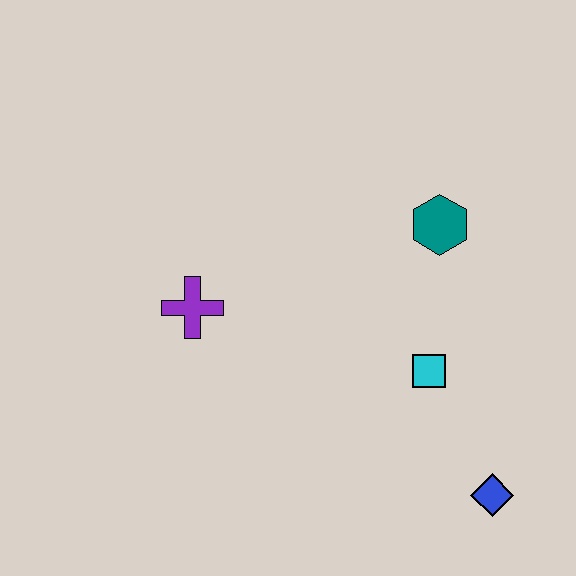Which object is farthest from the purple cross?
The blue diamond is farthest from the purple cross.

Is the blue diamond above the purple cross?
No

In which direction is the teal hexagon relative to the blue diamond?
The teal hexagon is above the blue diamond.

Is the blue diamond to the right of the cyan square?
Yes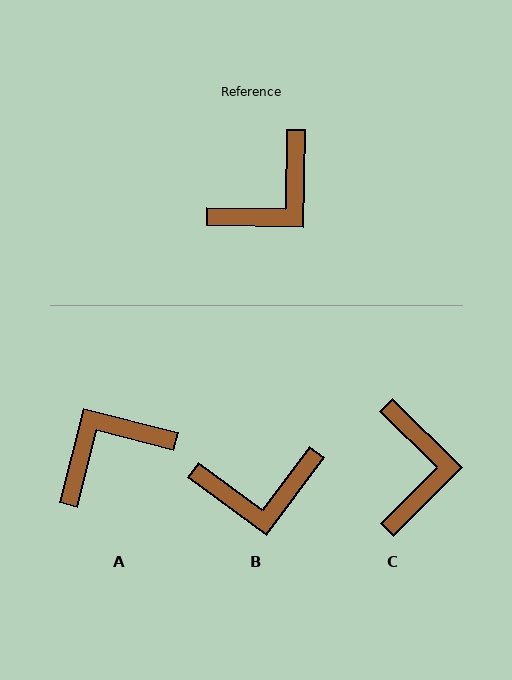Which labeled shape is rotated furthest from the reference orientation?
A, about 166 degrees away.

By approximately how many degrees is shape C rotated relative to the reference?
Approximately 46 degrees counter-clockwise.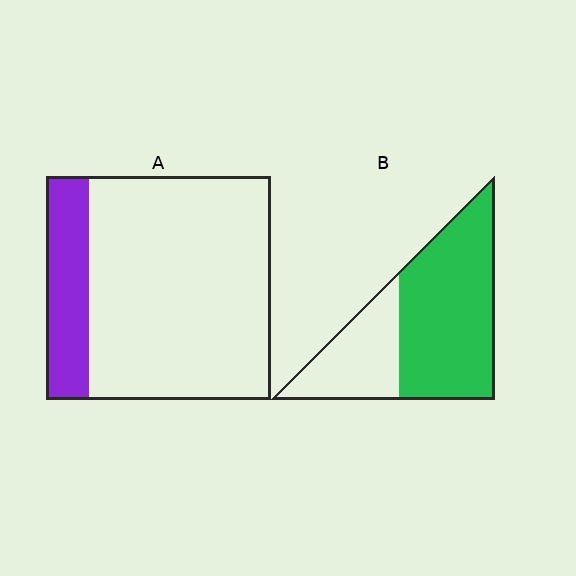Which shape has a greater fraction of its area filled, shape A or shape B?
Shape B.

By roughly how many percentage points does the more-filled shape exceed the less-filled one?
By roughly 50 percentage points (B over A).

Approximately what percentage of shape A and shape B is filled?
A is approximately 20% and B is approximately 65%.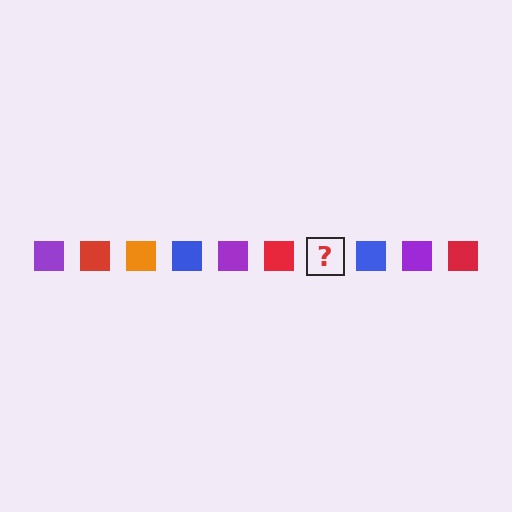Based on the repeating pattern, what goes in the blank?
The blank should be an orange square.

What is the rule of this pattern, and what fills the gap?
The rule is that the pattern cycles through purple, red, orange, blue squares. The gap should be filled with an orange square.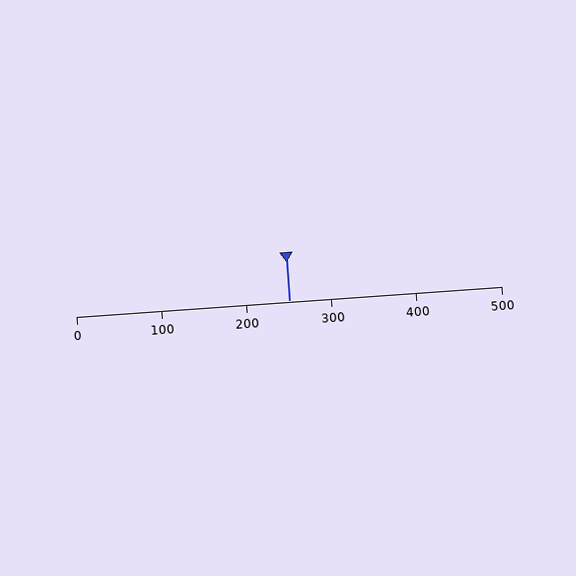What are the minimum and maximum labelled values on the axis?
The axis runs from 0 to 500.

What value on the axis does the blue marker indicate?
The marker indicates approximately 250.